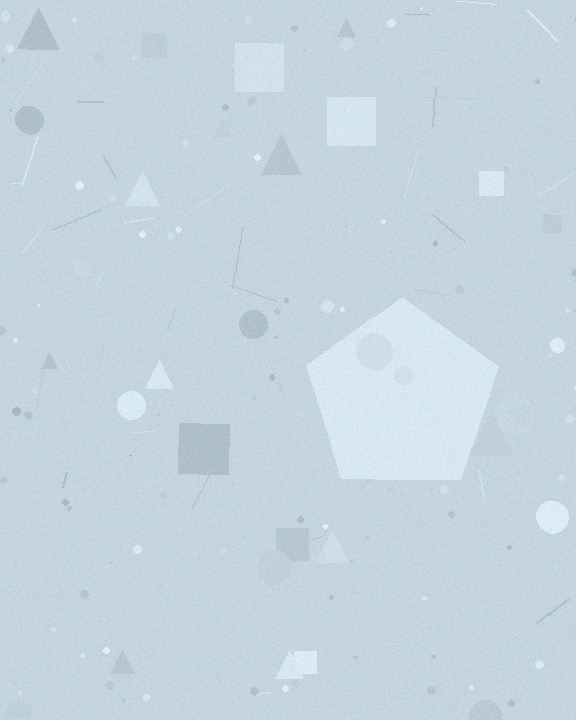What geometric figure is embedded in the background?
A pentagon is embedded in the background.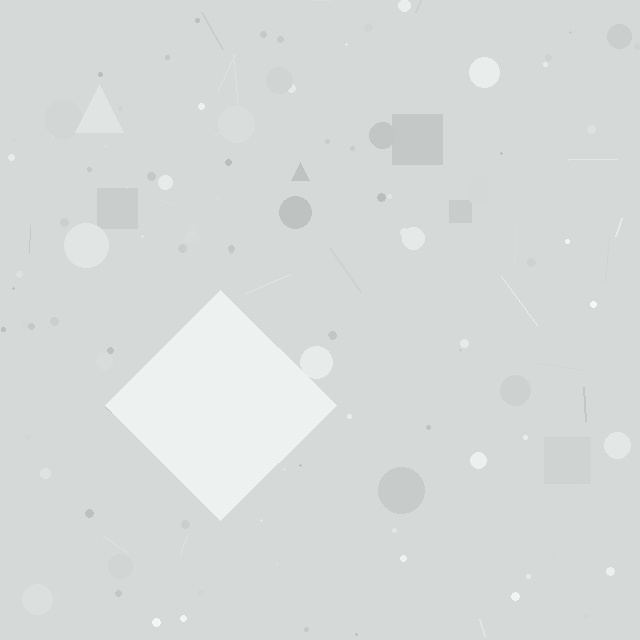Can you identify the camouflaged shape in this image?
The camouflaged shape is a diamond.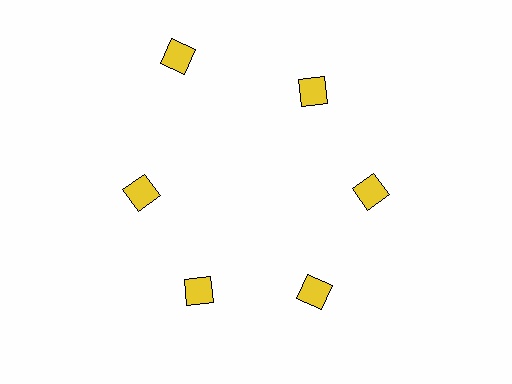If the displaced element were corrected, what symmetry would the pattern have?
It would have 6-fold rotational symmetry — the pattern would map onto itself every 60 degrees.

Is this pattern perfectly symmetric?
No. The 6 yellow diamonds are arranged in a ring, but one element near the 11 o'clock position is pushed outward from the center, breaking the 6-fold rotational symmetry.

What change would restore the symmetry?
The symmetry would be restored by moving it inward, back onto the ring so that all 6 diamonds sit at equal angles and equal distance from the center.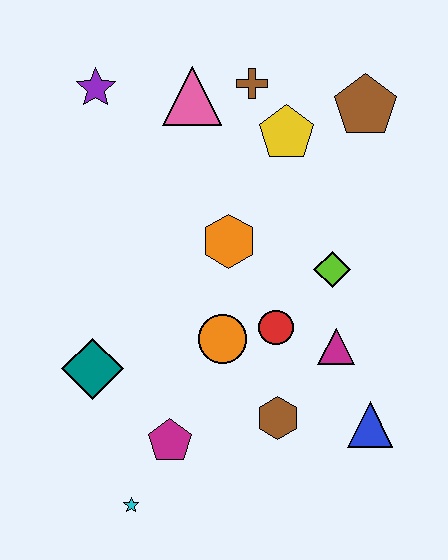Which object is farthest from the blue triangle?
The purple star is farthest from the blue triangle.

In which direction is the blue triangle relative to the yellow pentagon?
The blue triangle is below the yellow pentagon.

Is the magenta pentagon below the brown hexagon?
Yes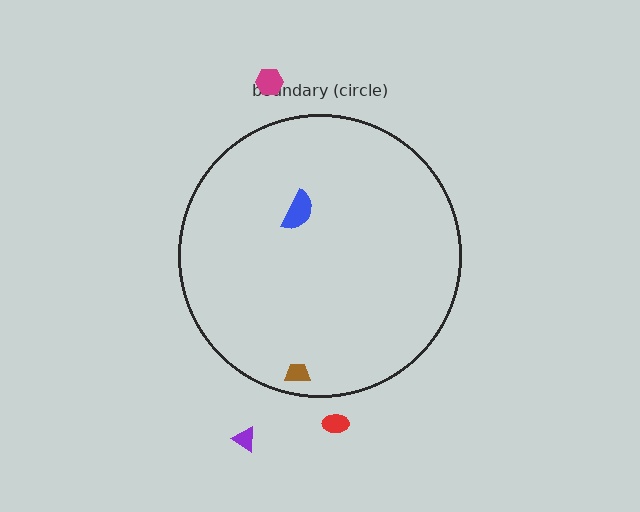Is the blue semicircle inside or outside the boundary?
Inside.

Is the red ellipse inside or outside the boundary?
Outside.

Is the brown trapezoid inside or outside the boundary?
Inside.